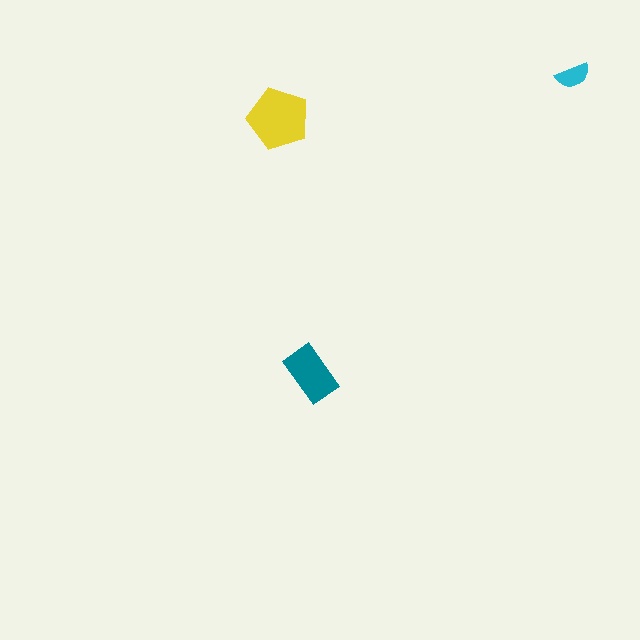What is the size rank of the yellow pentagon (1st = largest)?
1st.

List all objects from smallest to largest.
The cyan semicircle, the teal rectangle, the yellow pentagon.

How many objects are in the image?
There are 3 objects in the image.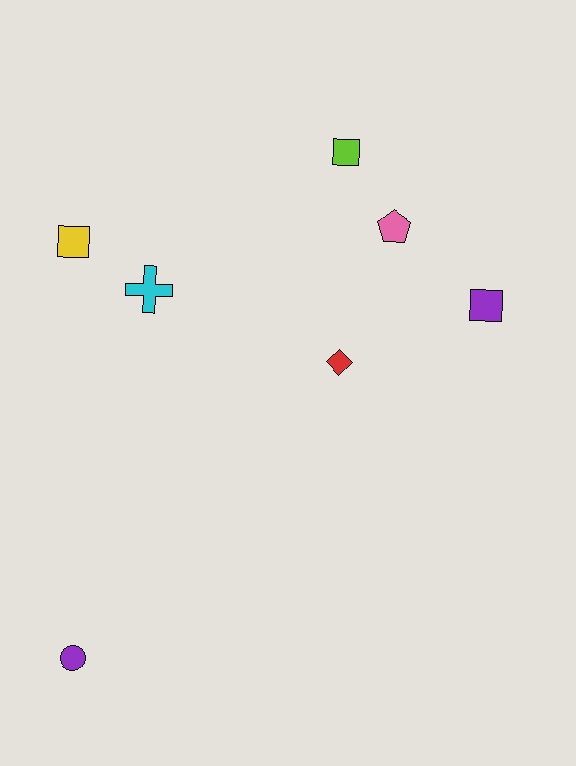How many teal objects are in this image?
There are no teal objects.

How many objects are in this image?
There are 7 objects.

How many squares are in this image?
There are 3 squares.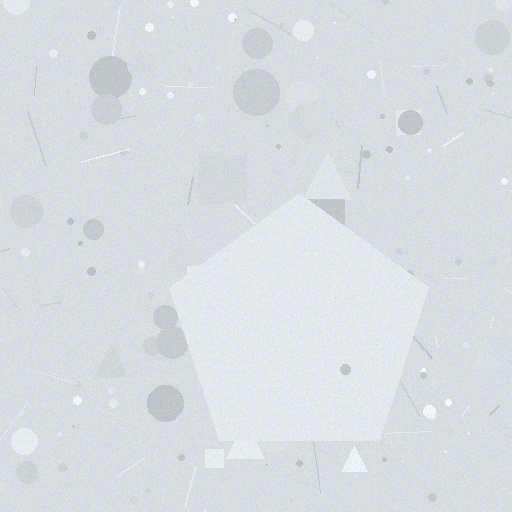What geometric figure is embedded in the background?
A pentagon is embedded in the background.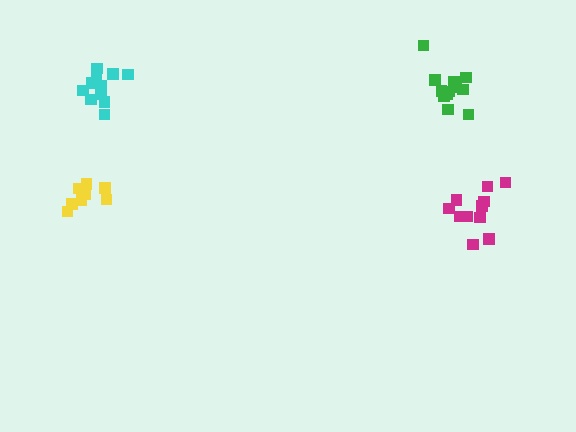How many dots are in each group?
Group 1: 11 dots, Group 2: 11 dots, Group 3: 8 dots, Group 4: 12 dots (42 total).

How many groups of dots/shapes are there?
There are 4 groups.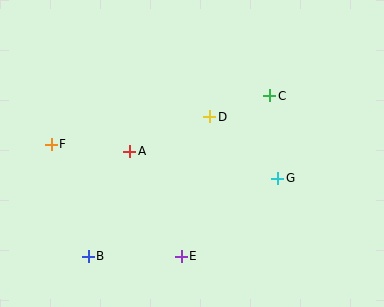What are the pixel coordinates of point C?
Point C is at (270, 96).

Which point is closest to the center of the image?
Point D at (210, 117) is closest to the center.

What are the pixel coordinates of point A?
Point A is at (130, 151).